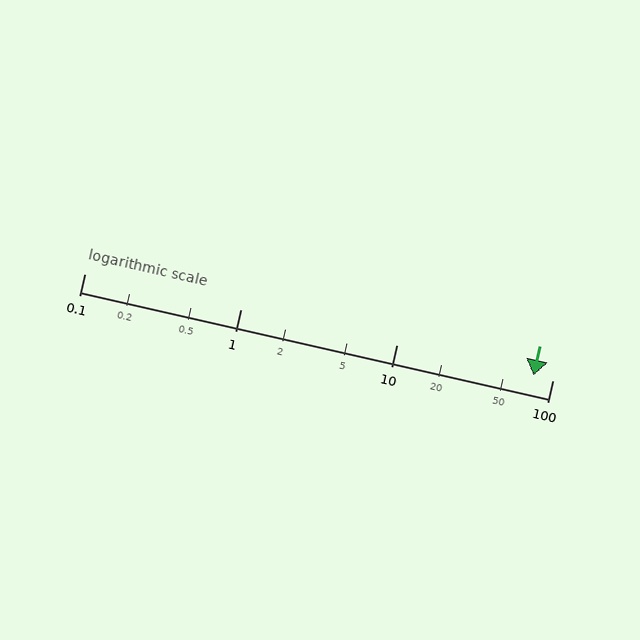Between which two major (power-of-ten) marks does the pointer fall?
The pointer is between 10 and 100.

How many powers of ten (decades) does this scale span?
The scale spans 3 decades, from 0.1 to 100.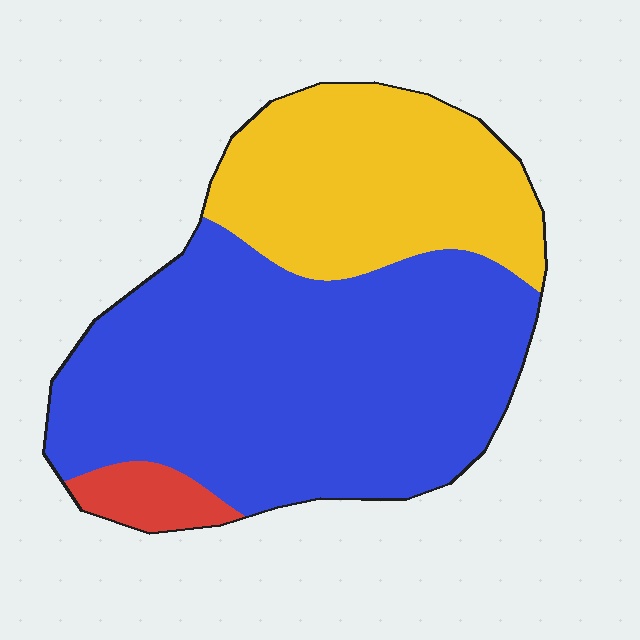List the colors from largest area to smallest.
From largest to smallest: blue, yellow, red.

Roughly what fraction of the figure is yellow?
Yellow covers around 30% of the figure.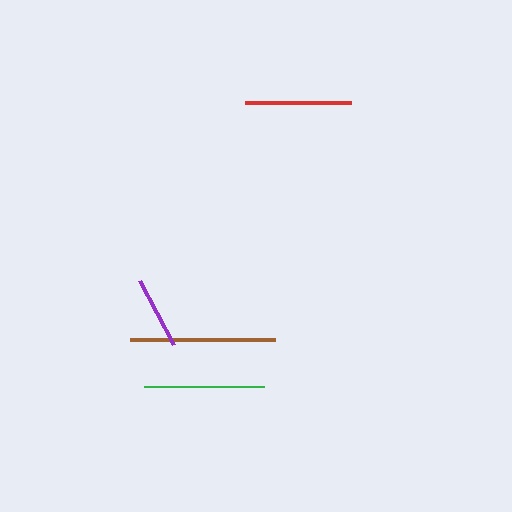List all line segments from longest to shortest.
From longest to shortest: brown, green, red, purple.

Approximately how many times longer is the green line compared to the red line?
The green line is approximately 1.1 times the length of the red line.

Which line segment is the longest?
The brown line is the longest at approximately 145 pixels.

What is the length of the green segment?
The green segment is approximately 119 pixels long.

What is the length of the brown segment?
The brown segment is approximately 145 pixels long.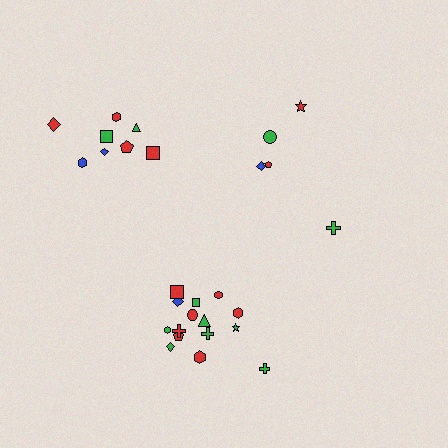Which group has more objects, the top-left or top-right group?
The top-left group.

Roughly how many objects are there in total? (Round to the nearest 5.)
Roughly 30 objects in total.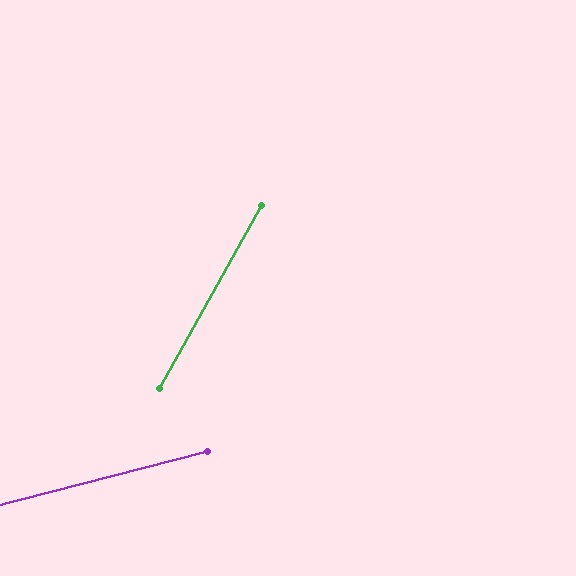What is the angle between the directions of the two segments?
Approximately 46 degrees.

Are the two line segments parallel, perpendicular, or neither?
Neither parallel nor perpendicular — they differ by about 46°.